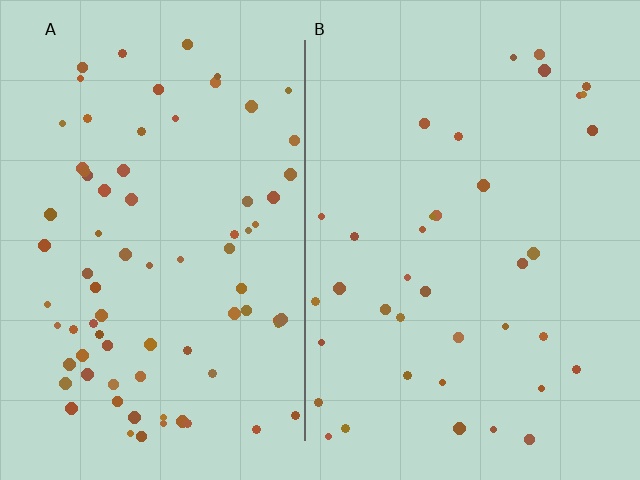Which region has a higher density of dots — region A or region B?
A (the left).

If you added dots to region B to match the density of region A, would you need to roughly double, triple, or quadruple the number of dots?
Approximately double.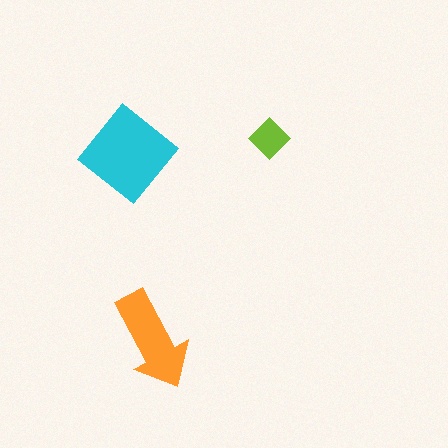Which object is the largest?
The cyan diamond.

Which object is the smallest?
The lime diamond.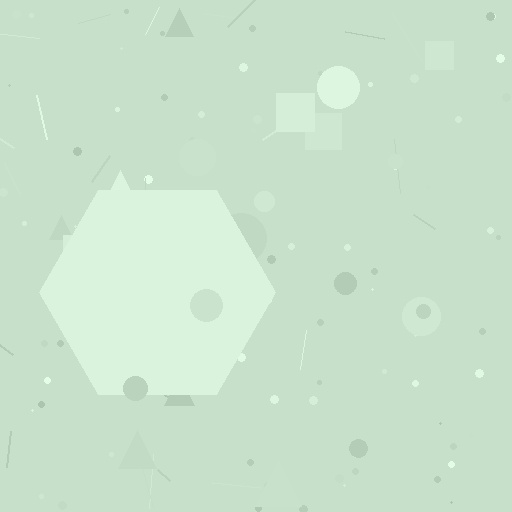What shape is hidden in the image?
A hexagon is hidden in the image.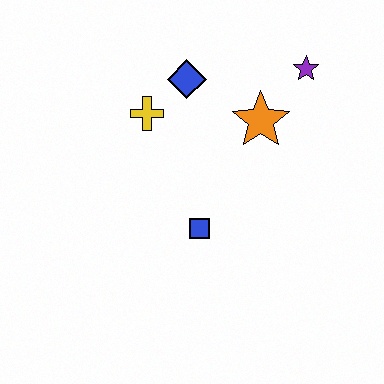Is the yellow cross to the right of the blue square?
No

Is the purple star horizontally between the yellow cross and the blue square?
No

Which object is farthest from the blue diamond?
The blue square is farthest from the blue diamond.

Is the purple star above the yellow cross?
Yes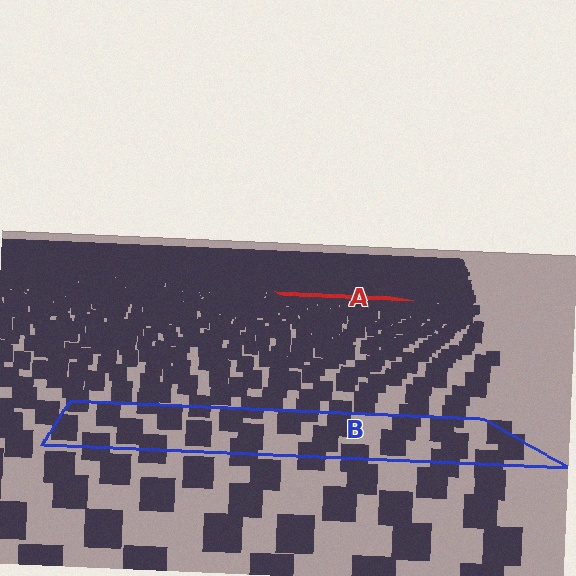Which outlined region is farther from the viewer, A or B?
Region A is farther from the viewer — the texture elements inside it appear smaller and more densely packed.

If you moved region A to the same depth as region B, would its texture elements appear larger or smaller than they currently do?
They would appear larger. At a closer depth, the same texture elements are projected at a bigger on-screen size.